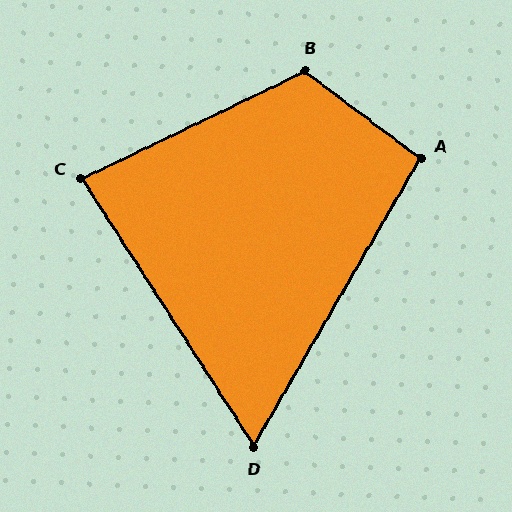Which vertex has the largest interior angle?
B, at approximately 117 degrees.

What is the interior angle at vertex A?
Approximately 97 degrees (obtuse).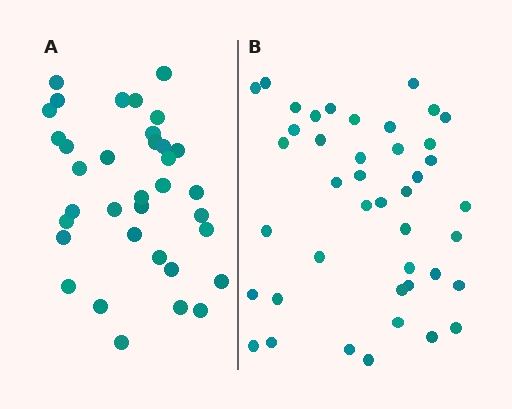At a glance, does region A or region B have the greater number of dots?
Region B (the right region) has more dots.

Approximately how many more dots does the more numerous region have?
Region B has roughly 8 or so more dots than region A.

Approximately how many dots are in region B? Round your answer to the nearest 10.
About 40 dots. (The exact count is 42, which rounds to 40.)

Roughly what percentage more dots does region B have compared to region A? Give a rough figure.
About 20% more.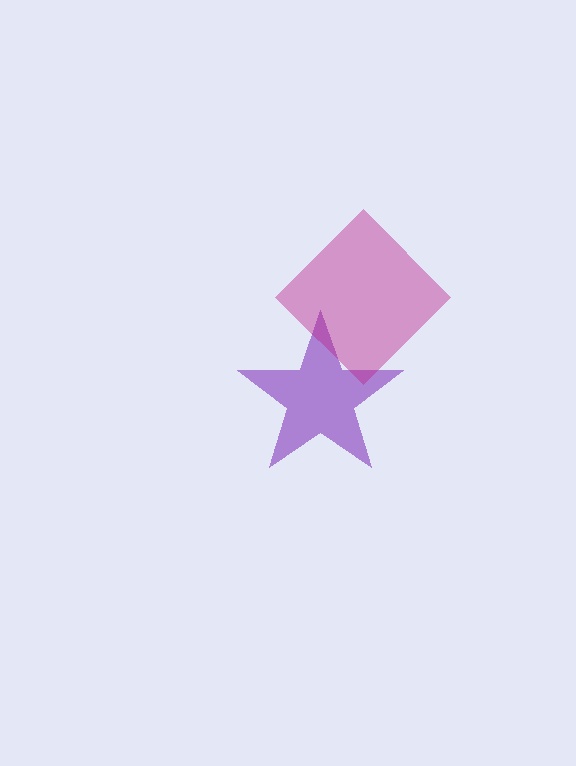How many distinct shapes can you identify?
There are 2 distinct shapes: a purple star, a magenta diamond.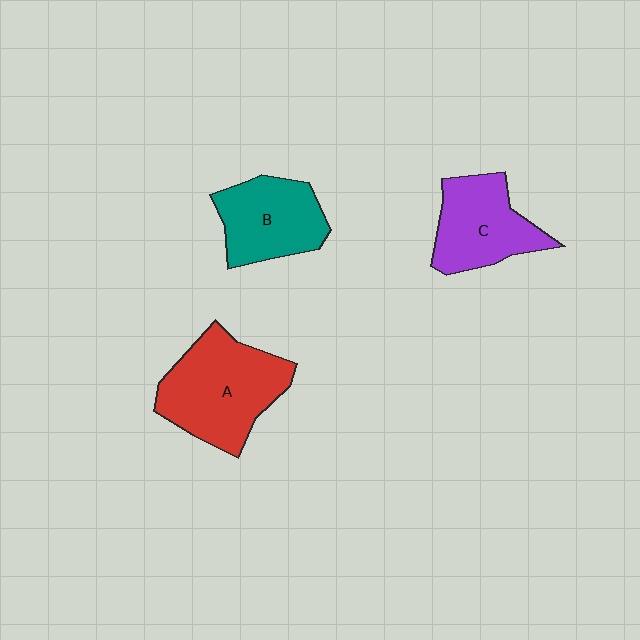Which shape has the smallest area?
Shape B (teal).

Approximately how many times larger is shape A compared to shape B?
Approximately 1.4 times.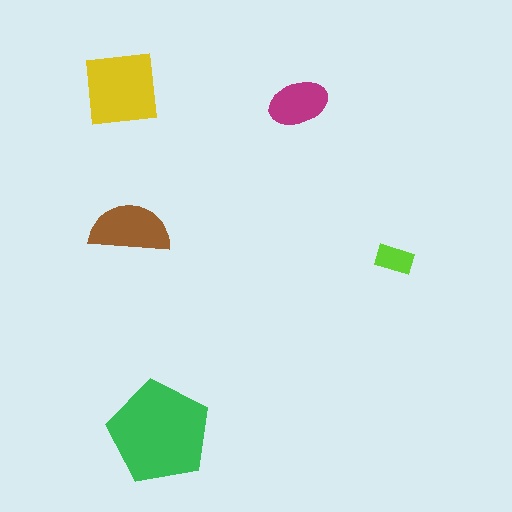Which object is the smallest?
The lime rectangle.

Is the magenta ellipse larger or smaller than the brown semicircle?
Smaller.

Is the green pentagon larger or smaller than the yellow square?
Larger.